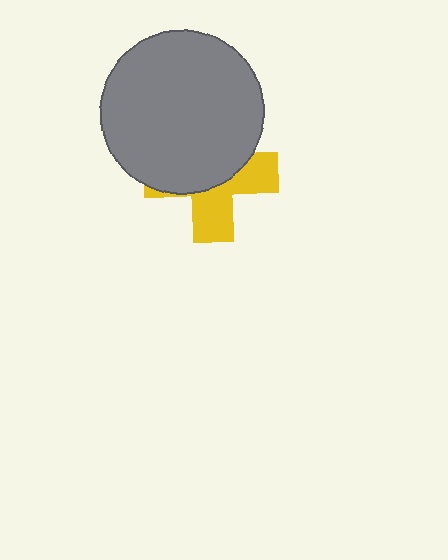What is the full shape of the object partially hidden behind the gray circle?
The partially hidden object is a yellow cross.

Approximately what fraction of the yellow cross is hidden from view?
Roughly 56% of the yellow cross is hidden behind the gray circle.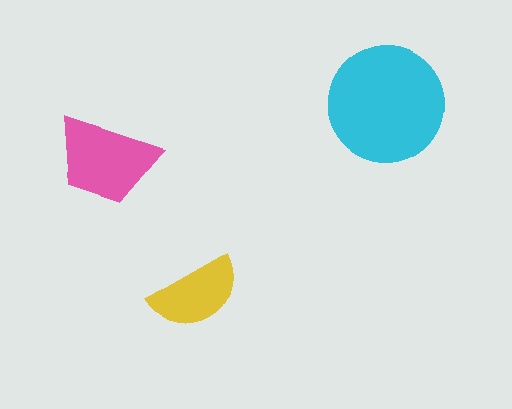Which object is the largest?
The cyan circle.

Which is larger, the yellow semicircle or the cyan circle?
The cyan circle.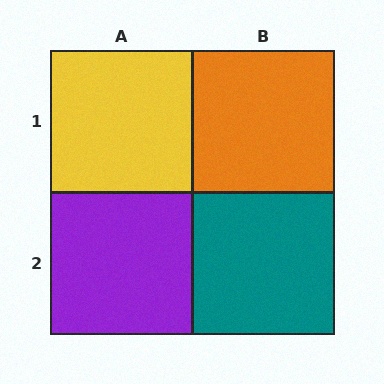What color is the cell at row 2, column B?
Teal.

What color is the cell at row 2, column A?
Purple.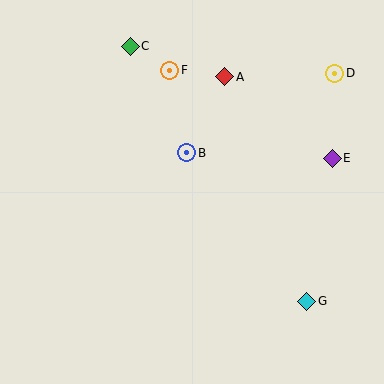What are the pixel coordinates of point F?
Point F is at (170, 70).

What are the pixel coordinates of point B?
Point B is at (187, 153).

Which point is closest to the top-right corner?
Point D is closest to the top-right corner.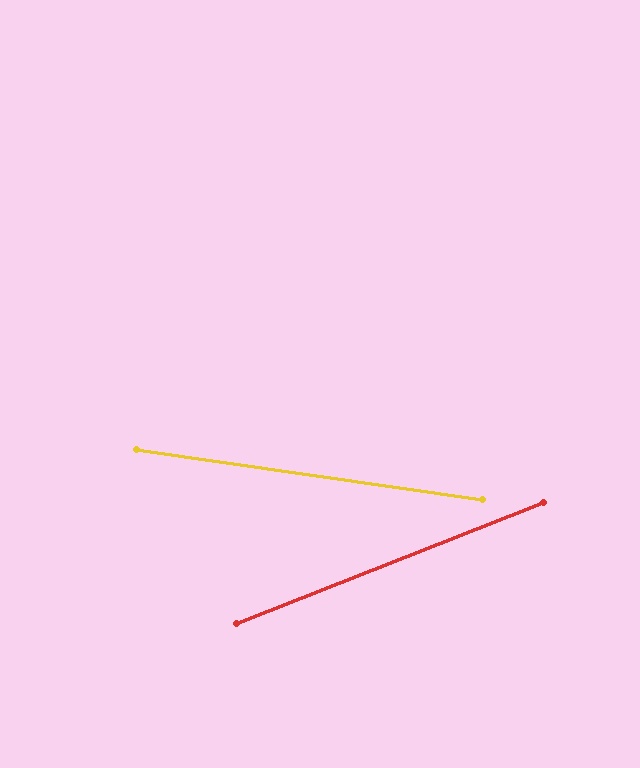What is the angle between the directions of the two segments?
Approximately 30 degrees.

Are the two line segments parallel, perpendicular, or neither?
Neither parallel nor perpendicular — they differ by about 30°.